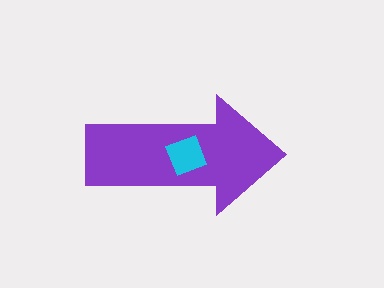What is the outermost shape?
The purple arrow.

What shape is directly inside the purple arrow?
The cyan diamond.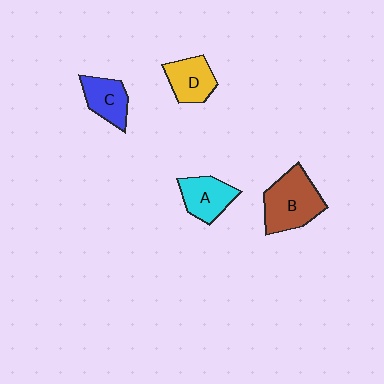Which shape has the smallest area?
Shape C (blue).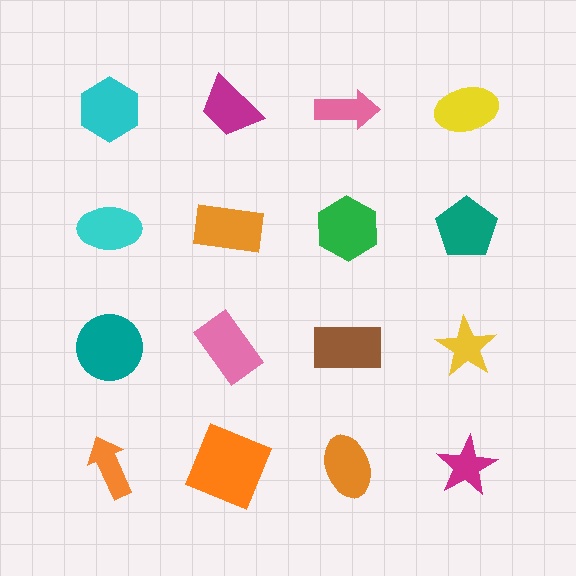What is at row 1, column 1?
A cyan hexagon.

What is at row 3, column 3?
A brown rectangle.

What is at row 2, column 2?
An orange rectangle.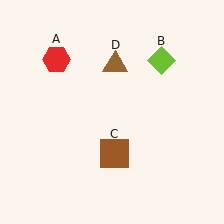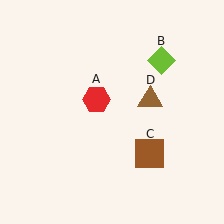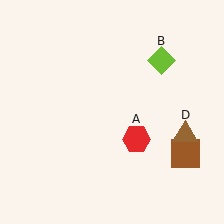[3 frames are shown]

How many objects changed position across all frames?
3 objects changed position: red hexagon (object A), brown square (object C), brown triangle (object D).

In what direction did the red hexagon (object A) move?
The red hexagon (object A) moved down and to the right.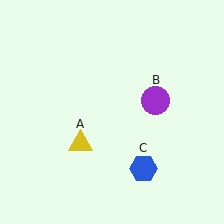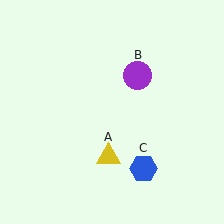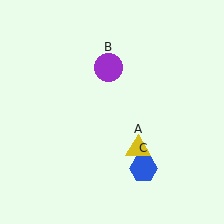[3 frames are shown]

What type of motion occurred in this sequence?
The yellow triangle (object A), purple circle (object B) rotated counterclockwise around the center of the scene.